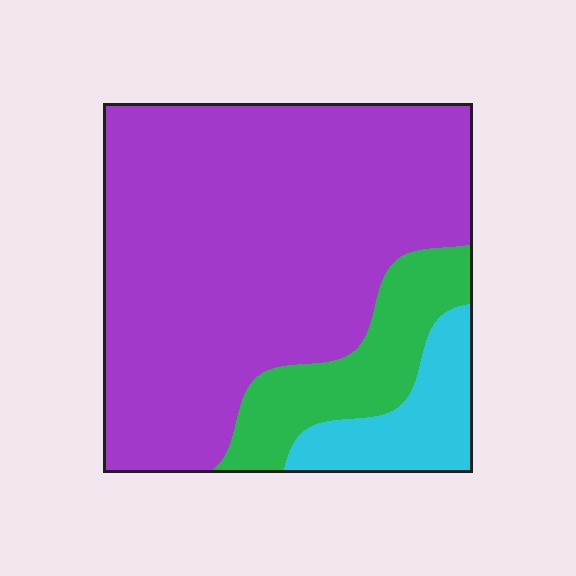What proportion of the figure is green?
Green takes up about one sixth (1/6) of the figure.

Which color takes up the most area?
Purple, at roughly 75%.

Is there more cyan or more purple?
Purple.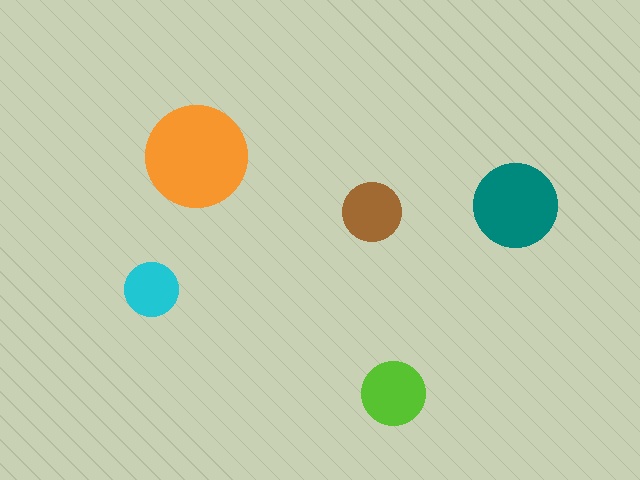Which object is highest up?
The orange circle is topmost.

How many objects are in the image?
There are 5 objects in the image.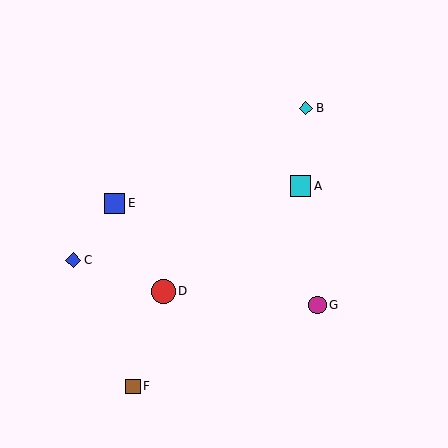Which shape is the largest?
The red circle (labeled D) is the largest.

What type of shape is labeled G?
Shape G is a magenta circle.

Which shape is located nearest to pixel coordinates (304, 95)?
The cyan diamond (labeled B) at (306, 108) is nearest to that location.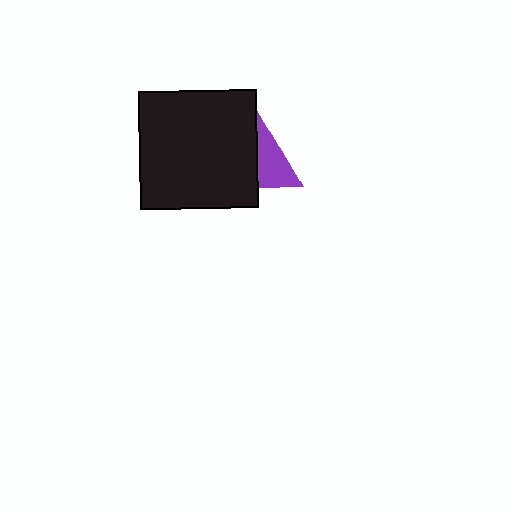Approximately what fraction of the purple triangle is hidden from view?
Roughly 50% of the purple triangle is hidden behind the black square.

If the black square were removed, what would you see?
You would see the complete purple triangle.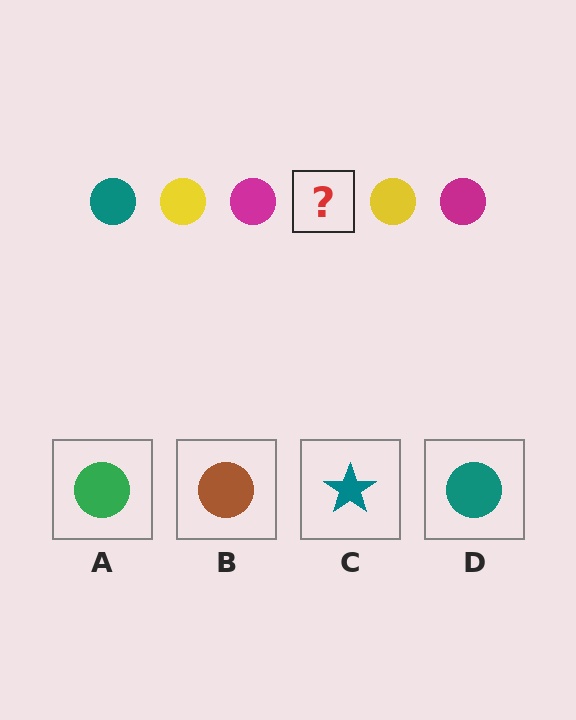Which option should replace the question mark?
Option D.